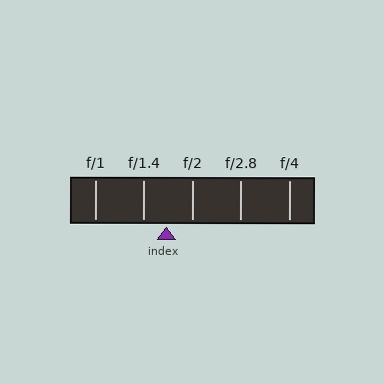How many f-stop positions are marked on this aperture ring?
There are 5 f-stop positions marked.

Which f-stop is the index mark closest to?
The index mark is closest to f/1.4.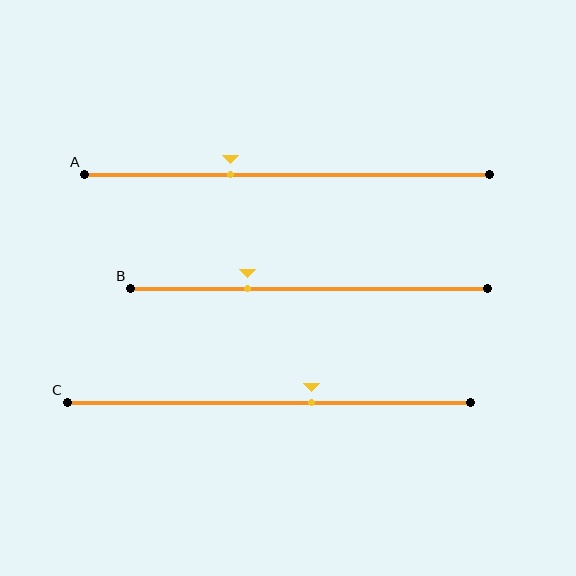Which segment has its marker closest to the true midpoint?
Segment C has its marker closest to the true midpoint.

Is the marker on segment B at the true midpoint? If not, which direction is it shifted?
No, the marker on segment B is shifted to the left by about 17% of the segment length.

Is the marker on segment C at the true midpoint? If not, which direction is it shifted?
No, the marker on segment C is shifted to the right by about 11% of the segment length.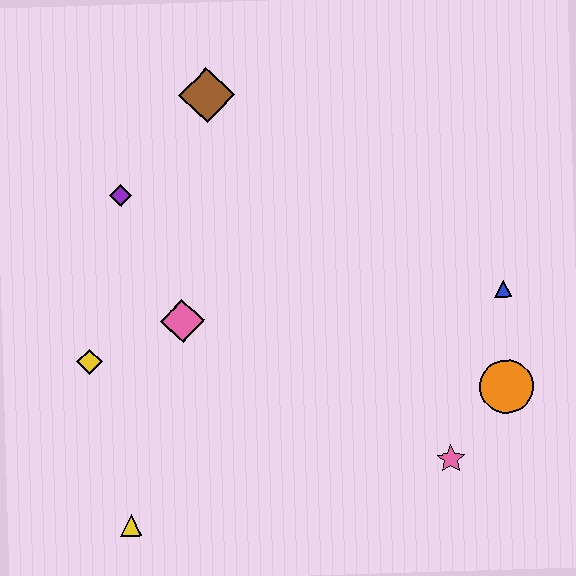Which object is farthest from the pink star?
The brown diamond is farthest from the pink star.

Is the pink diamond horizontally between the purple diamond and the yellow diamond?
No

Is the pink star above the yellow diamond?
No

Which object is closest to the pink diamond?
The yellow diamond is closest to the pink diamond.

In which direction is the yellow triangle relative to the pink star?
The yellow triangle is to the left of the pink star.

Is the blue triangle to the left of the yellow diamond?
No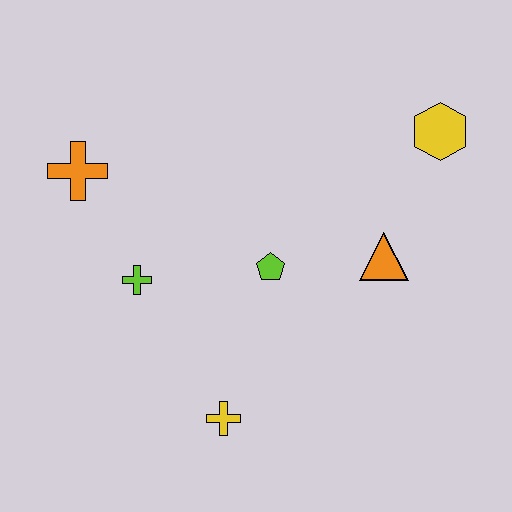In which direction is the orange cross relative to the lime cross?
The orange cross is above the lime cross.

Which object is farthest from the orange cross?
The yellow hexagon is farthest from the orange cross.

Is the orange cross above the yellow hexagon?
No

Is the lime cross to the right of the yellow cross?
No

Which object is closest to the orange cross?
The lime cross is closest to the orange cross.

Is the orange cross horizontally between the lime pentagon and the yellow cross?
No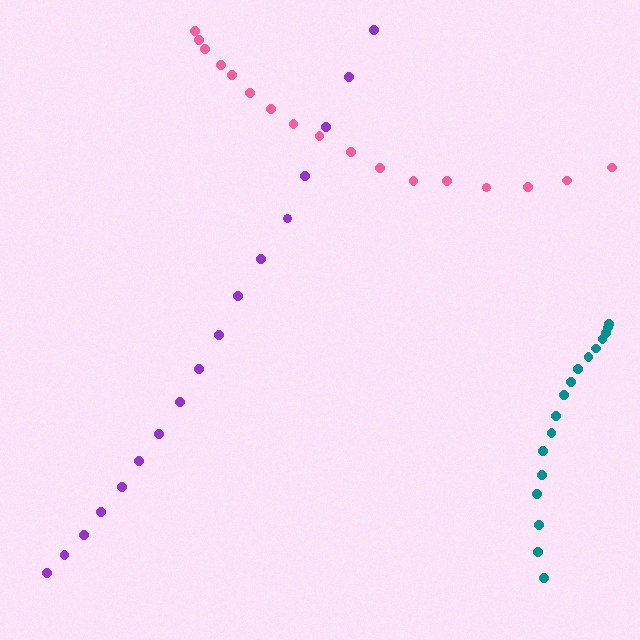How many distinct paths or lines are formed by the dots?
There are 3 distinct paths.